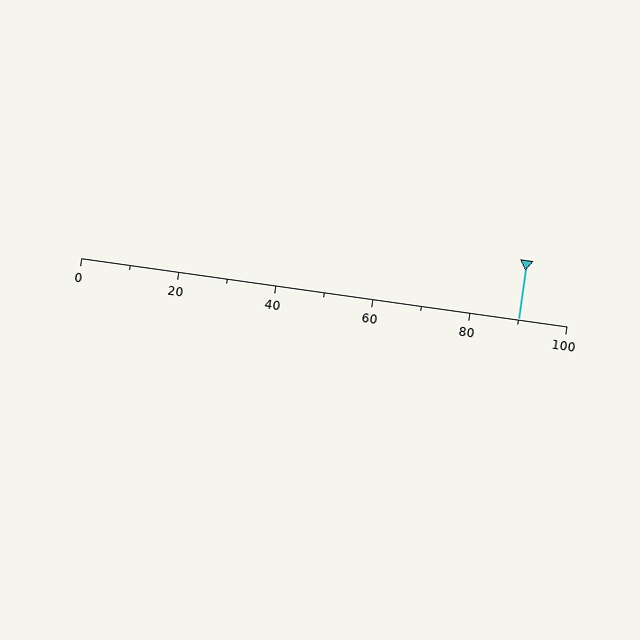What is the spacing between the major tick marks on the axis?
The major ticks are spaced 20 apart.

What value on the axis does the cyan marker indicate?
The marker indicates approximately 90.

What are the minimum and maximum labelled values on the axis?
The axis runs from 0 to 100.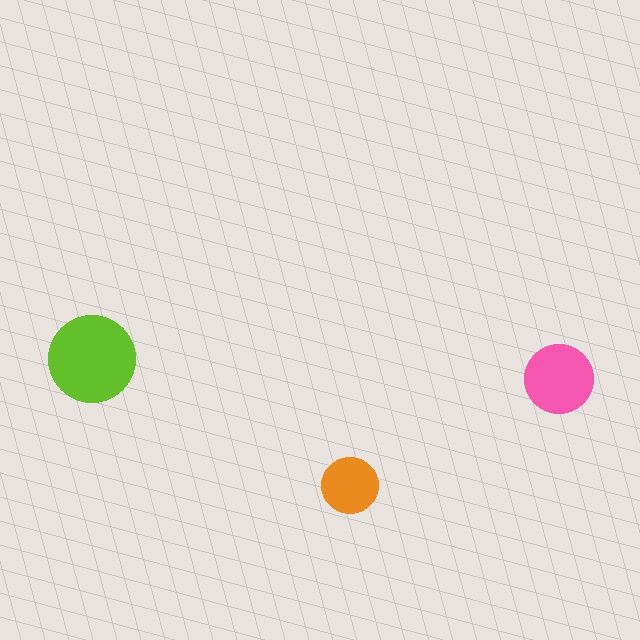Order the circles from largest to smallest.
the lime one, the pink one, the orange one.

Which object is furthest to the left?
The lime circle is leftmost.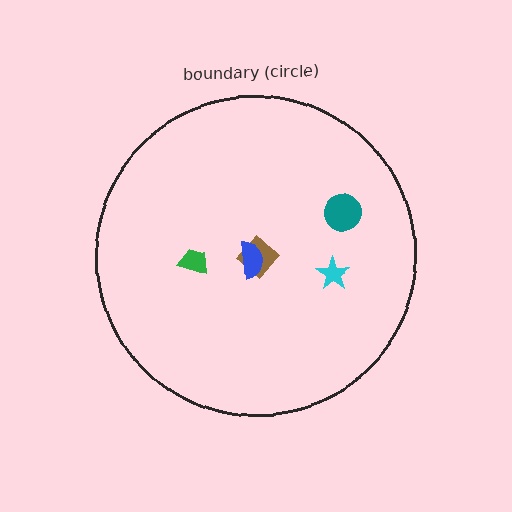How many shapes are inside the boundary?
5 inside, 0 outside.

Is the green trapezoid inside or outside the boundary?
Inside.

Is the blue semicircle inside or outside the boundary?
Inside.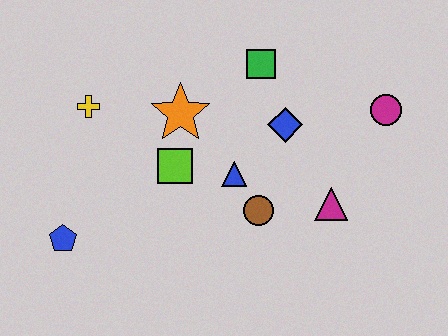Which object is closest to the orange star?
The lime square is closest to the orange star.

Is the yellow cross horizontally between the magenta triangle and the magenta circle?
No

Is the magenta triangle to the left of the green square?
No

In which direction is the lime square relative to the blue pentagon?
The lime square is to the right of the blue pentagon.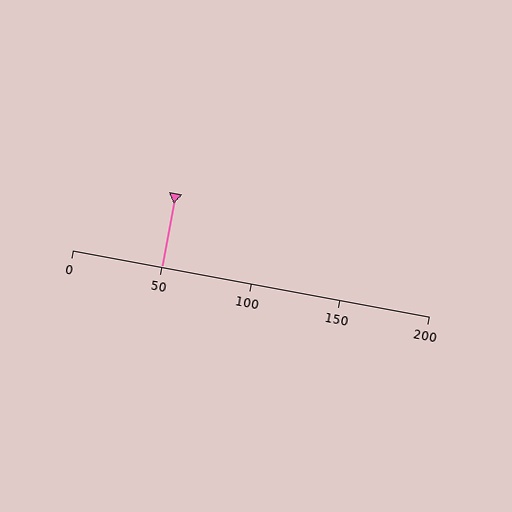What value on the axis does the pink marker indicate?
The marker indicates approximately 50.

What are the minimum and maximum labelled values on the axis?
The axis runs from 0 to 200.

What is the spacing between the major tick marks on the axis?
The major ticks are spaced 50 apart.